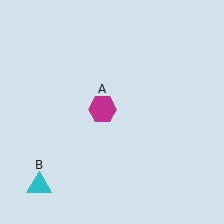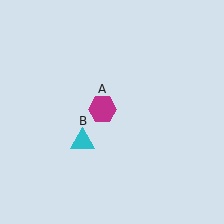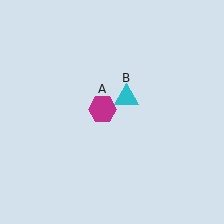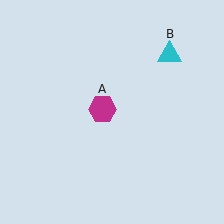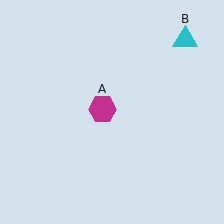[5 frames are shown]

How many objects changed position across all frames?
1 object changed position: cyan triangle (object B).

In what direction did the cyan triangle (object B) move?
The cyan triangle (object B) moved up and to the right.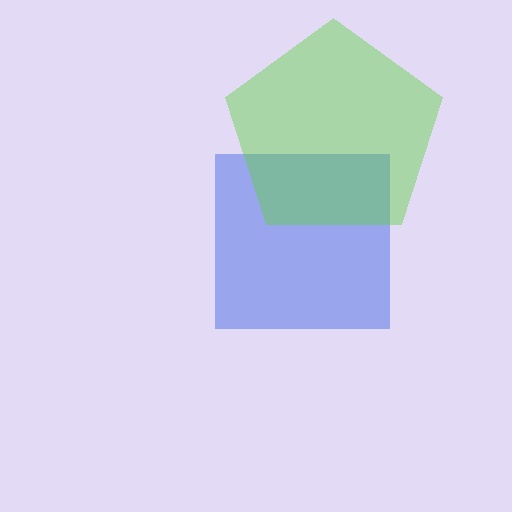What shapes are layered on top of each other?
The layered shapes are: a blue square, a lime pentagon.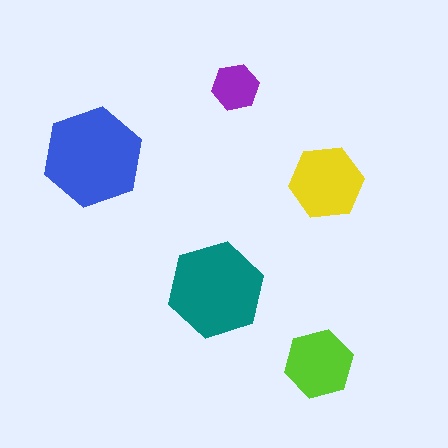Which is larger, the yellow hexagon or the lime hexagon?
The yellow one.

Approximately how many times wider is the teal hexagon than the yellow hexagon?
About 1.5 times wider.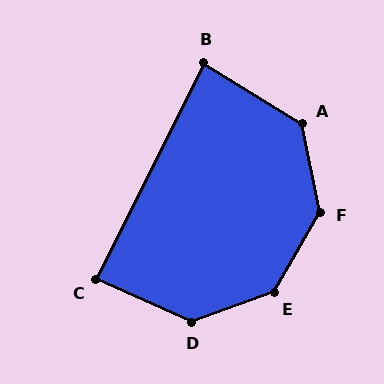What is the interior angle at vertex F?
Approximately 139 degrees (obtuse).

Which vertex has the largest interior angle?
E, at approximately 140 degrees.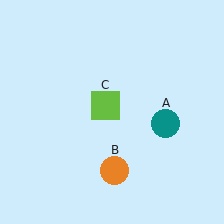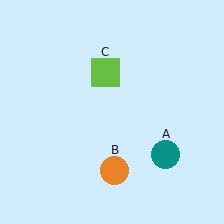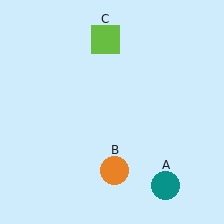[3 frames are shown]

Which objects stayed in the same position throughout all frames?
Orange circle (object B) remained stationary.